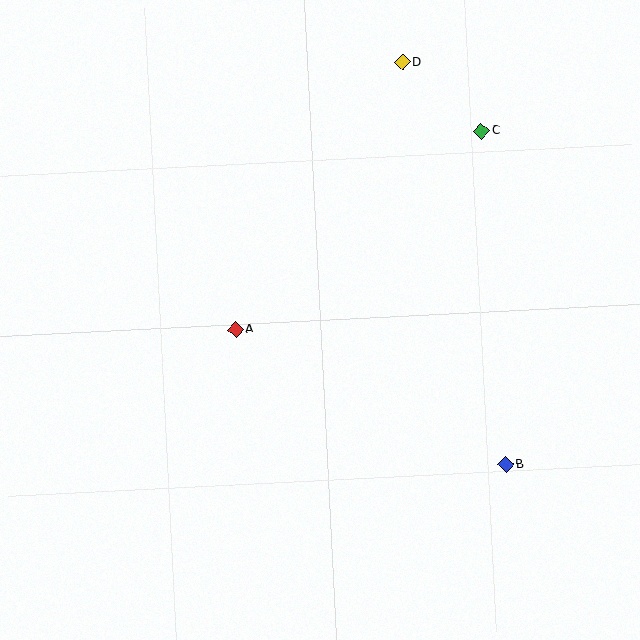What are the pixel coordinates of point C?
Point C is at (481, 131).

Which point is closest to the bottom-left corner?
Point A is closest to the bottom-left corner.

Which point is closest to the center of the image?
Point A at (236, 330) is closest to the center.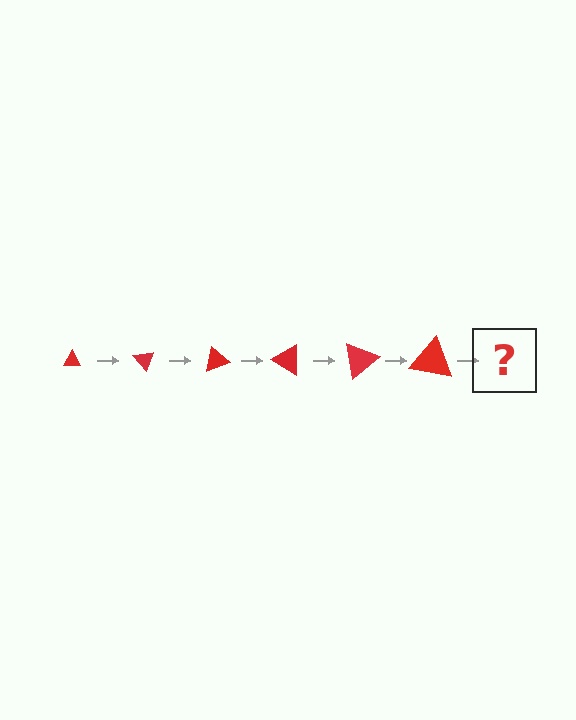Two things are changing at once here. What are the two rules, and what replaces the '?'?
The two rules are that the triangle grows larger each step and it rotates 50 degrees each step. The '?' should be a triangle, larger than the previous one and rotated 300 degrees from the start.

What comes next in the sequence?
The next element should be a triangle, larger than the previous one and rotated 300 degrees from the start.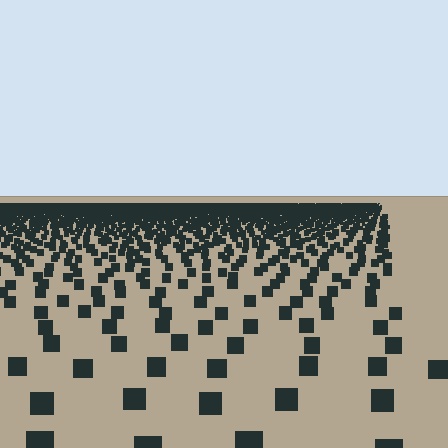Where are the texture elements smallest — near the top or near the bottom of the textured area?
Near the top.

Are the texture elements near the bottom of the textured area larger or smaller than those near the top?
Larger. Near the bottom, elements are closer to the viewer and appear at a bigger on-screen size.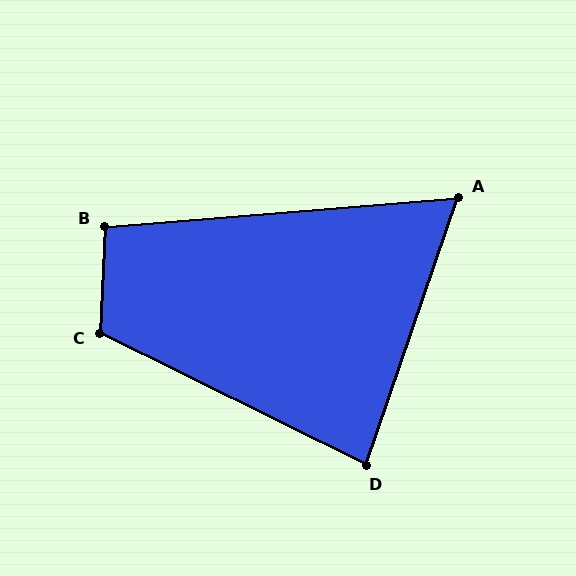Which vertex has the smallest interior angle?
A, at approximately 66 degrees.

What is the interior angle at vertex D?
Approximately 83 degrees (acute).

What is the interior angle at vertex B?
Approximately 97 degrees (obtuse).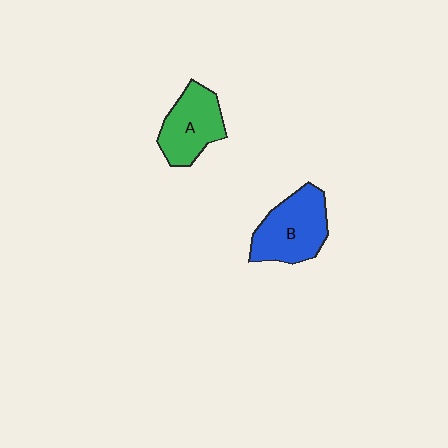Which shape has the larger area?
Shape B (blue).